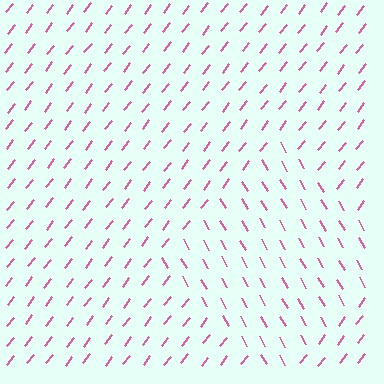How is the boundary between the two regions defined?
The boundary is defined purely by a change in line orientation (approximately 68 degrees difference). All lines are the same color and thickness.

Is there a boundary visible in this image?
Yes, there is a texture boundary formed by a change in line orientation.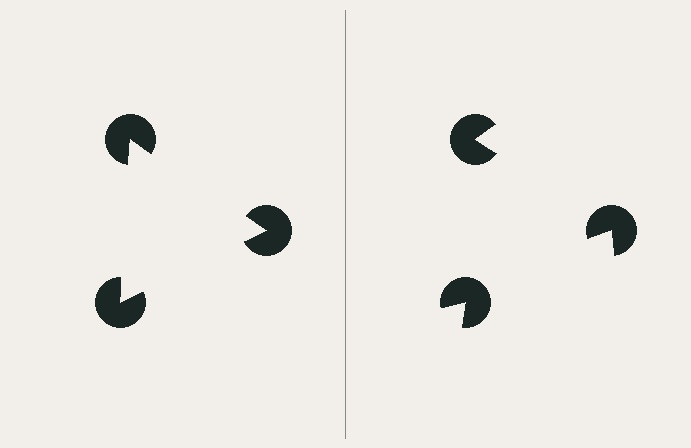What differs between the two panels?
The pac-man discs are positioned identically on both sides; only the wedge orientations differ. On the left they align to a triangle; on the right they are misaligned.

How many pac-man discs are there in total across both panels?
6 — 3 on each side.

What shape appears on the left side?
An illusory triangle.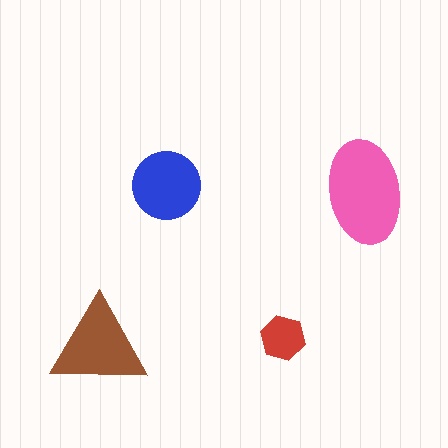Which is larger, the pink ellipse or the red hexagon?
The pink ellipse.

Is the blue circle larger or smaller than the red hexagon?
Larger.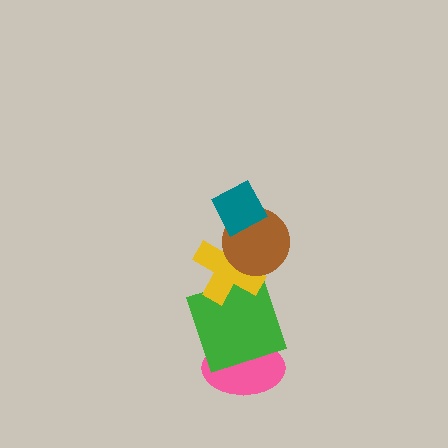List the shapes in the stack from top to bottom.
From top to bottom: the teal diamond, the brown circle, the yellow cross, the green square, the pink ellipse.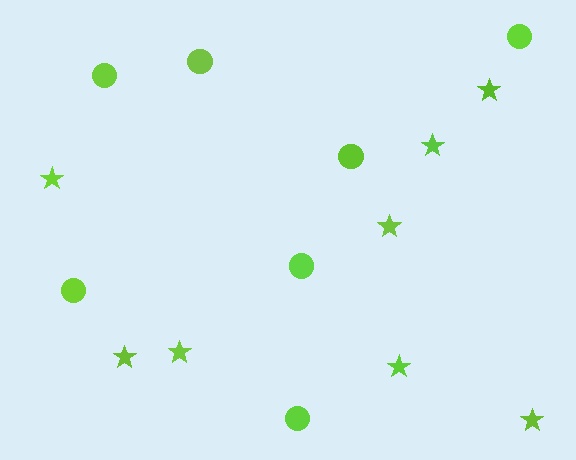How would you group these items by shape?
There are 2 groups: one group of circles (7) and one group of stars (8).